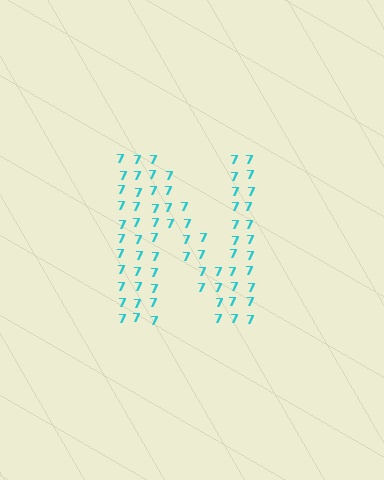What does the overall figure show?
The overall figure shows the letter N.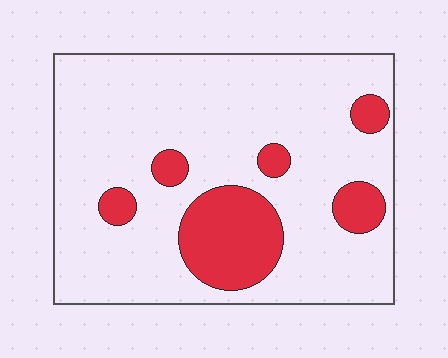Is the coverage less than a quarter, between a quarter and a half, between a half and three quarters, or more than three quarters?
Less than a quarter.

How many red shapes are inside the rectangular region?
6.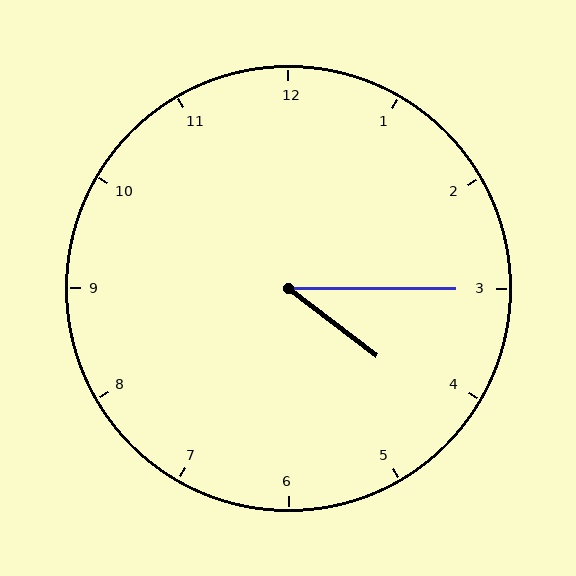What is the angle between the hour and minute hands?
Approximately 38 degrees.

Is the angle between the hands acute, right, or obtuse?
It is acute.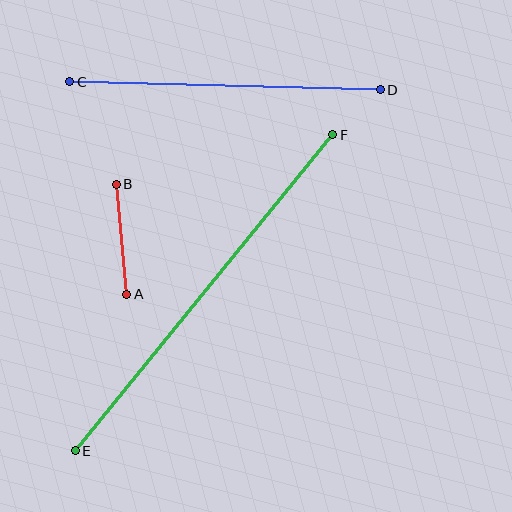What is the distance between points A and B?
The distance is approximately 110 pixels.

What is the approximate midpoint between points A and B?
The midpoint is at approximately (121, 239) pixels.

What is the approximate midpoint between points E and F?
The midpoint is at approximately (204, 293) pixels.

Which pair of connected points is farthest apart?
Points E and F are farthest apart.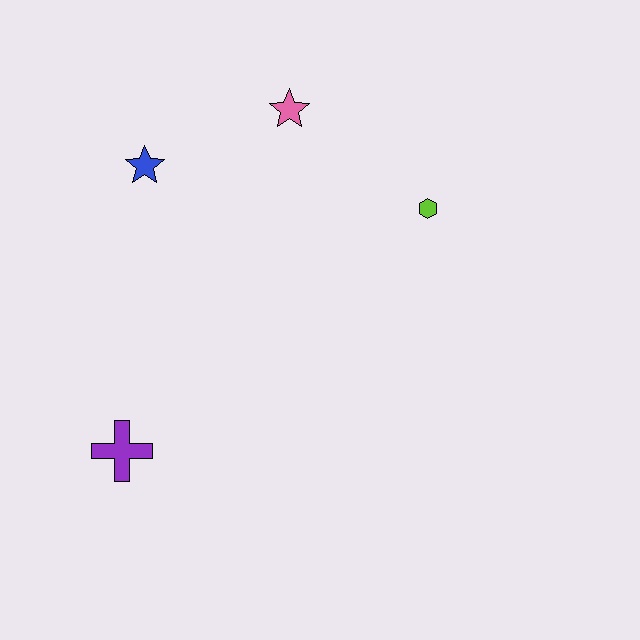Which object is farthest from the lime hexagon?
The purple cross is farthest from the lime hexagon.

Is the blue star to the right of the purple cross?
Yes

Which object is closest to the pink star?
The blue star is closest to the pink star.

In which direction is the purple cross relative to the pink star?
The purple cross is below the pink star.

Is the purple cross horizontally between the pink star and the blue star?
No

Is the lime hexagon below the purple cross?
No